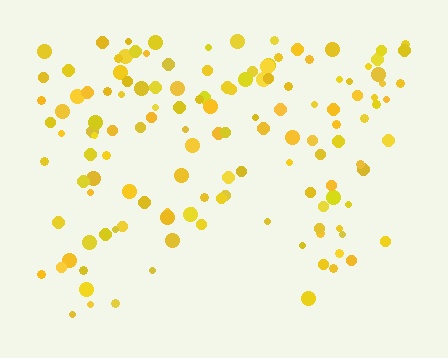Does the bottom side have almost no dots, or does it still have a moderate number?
Still a moderate number, just noticeably fewer than the top.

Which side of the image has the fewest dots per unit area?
The bottom.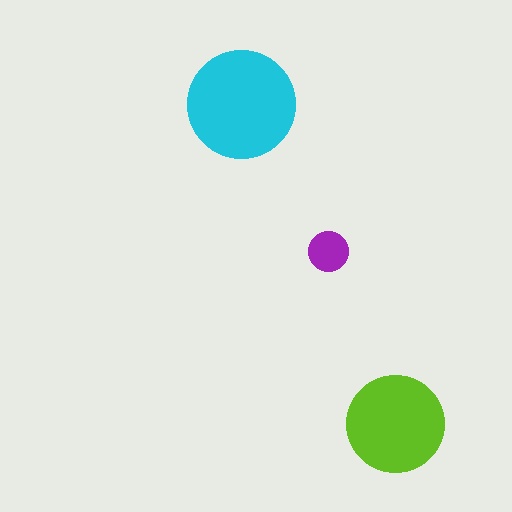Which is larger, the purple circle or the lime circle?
The lime one.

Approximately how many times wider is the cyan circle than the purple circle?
About 2.5 times wider.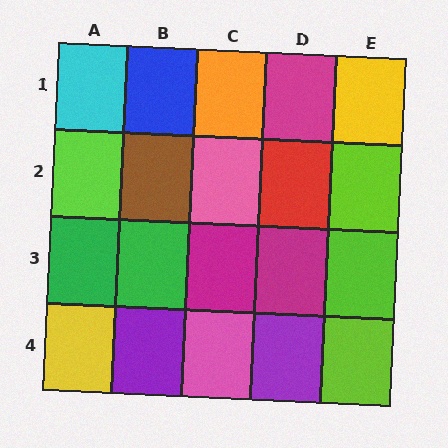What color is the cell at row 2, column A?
Lime.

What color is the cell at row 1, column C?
Orange.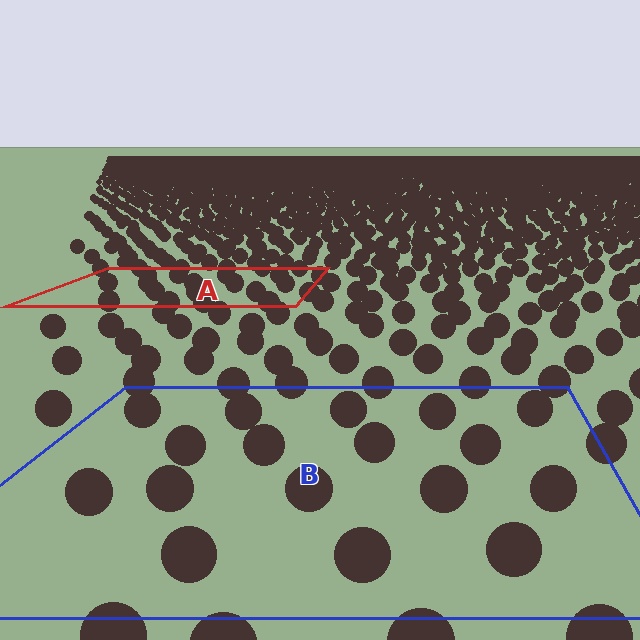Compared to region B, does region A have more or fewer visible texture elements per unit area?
Region A has more texture elements per unit area — they are packed more densely because it is farther away.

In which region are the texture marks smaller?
The texture marks are smaller in region A, because it is farther away.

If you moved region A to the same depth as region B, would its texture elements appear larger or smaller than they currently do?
They would appear larger. At a closer depth, the same texture elements are projected at a bigger on-screen size.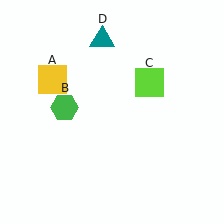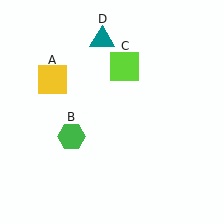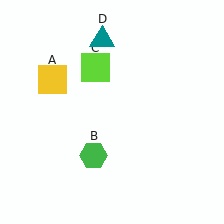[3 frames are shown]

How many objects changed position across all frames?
2 objects changed position: green hexagon (object B), lime square (object C).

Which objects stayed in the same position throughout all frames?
Yellow square (object A) and teal triangle (object D) remained stationary.